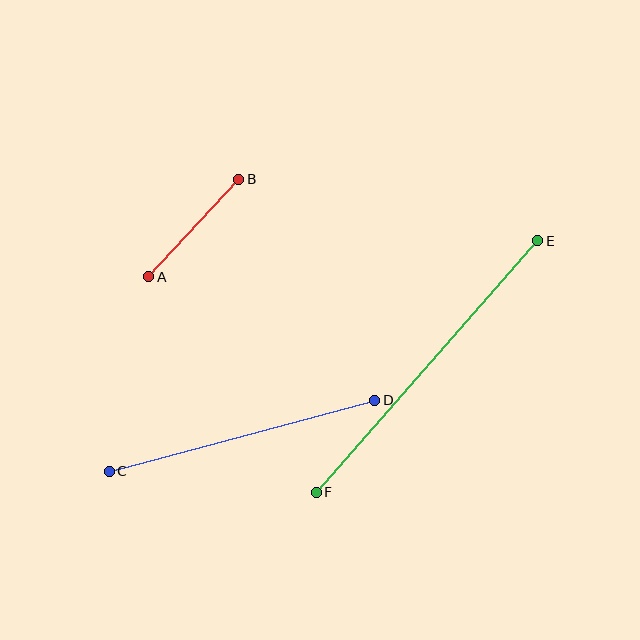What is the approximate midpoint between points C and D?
The midpoint is at approximately (242, 436) pixels.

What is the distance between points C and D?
The distance is approximately 275 pixels.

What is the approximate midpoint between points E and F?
The midpoint is at approximately (427, 366) pixels.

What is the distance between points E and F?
The distance is approximately 335 pixels.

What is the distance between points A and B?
The distance is approximately 133 pixels.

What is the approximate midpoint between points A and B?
The midpoint is at approximately (194, 228) pixels.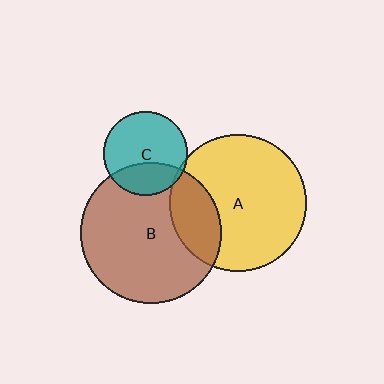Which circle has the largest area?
Circle B (brown).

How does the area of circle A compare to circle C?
Approximately 2.7 times.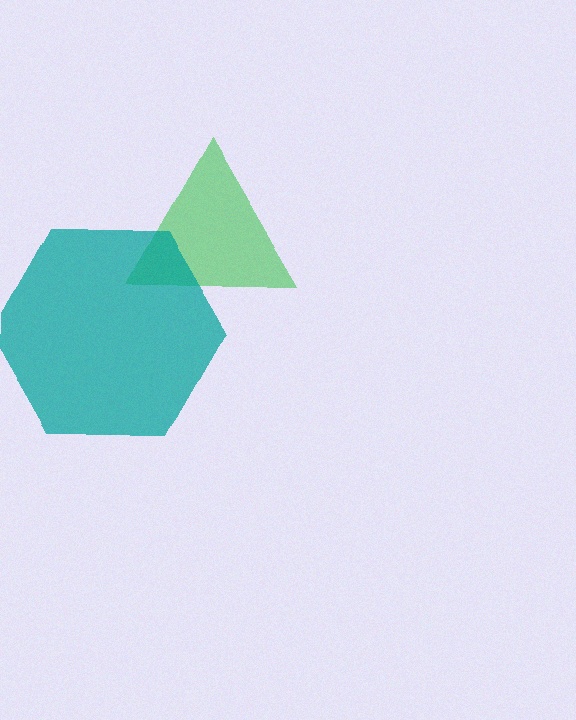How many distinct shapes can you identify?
There are 2 distinct shapes: a green triangle, a teal hexagon.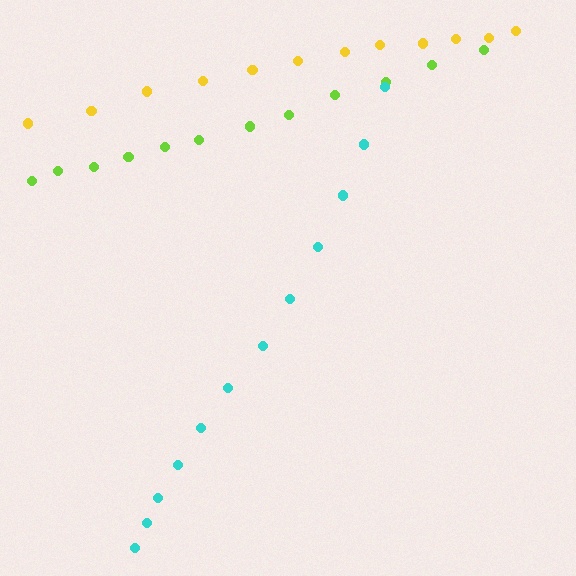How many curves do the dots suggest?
There are 3 distinct paths.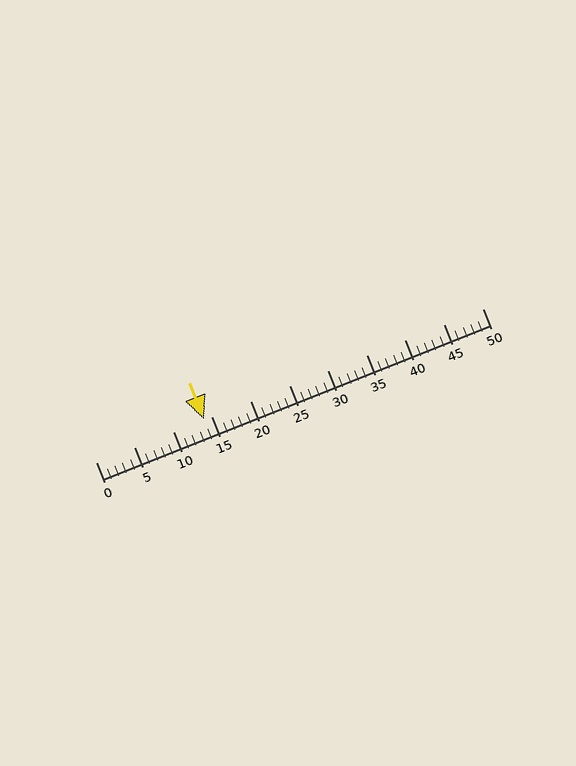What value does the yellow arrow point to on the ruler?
The yellow arrow points to approximately 14.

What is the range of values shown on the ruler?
The ruler shows values from 0 to 50.